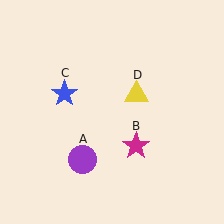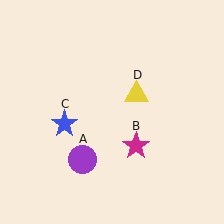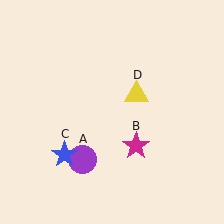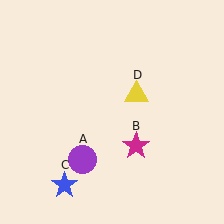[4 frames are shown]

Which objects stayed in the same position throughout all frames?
Purple circle (object A) and magenta star (object B) and yellow triangle (object D) remained stationary.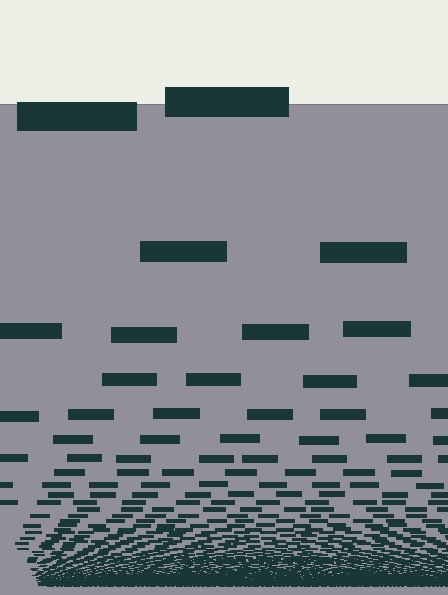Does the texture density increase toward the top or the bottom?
Density increases toward the bottom.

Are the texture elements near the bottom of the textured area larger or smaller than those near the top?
Smaller. The gradient is inverted — elements near the bottom are smaller and denser.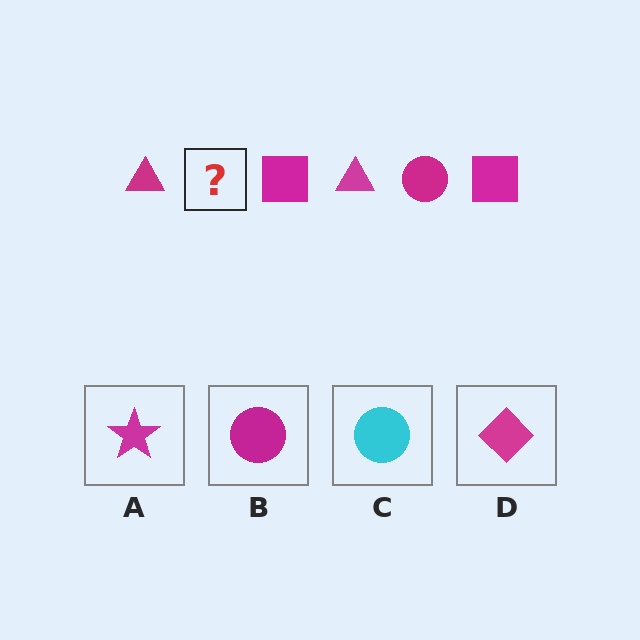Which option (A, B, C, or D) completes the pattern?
B.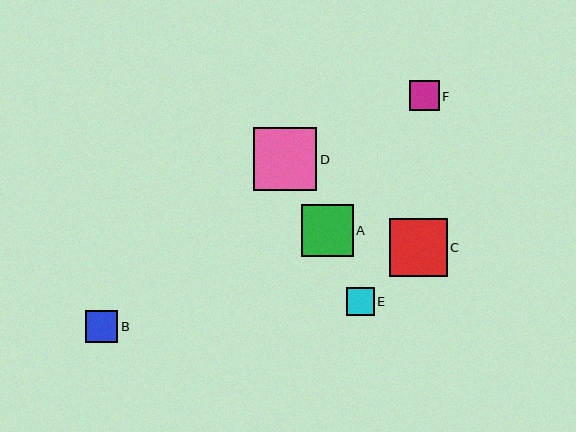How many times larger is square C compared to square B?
Square C is approximately 1.8 times the size of square B.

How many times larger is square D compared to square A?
Square D is approximately 1.2 times the size of square A.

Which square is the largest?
Square D is the largest with a size of approximately 63 pixels.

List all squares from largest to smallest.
From largest to smallest: D, C, A, B, F, E.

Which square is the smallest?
Square E is the smallest with a size of approximately 28 pixels.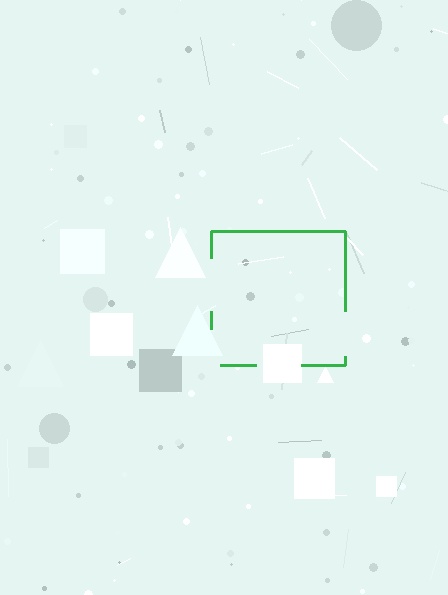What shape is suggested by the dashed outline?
The dashed outline suggests a square.